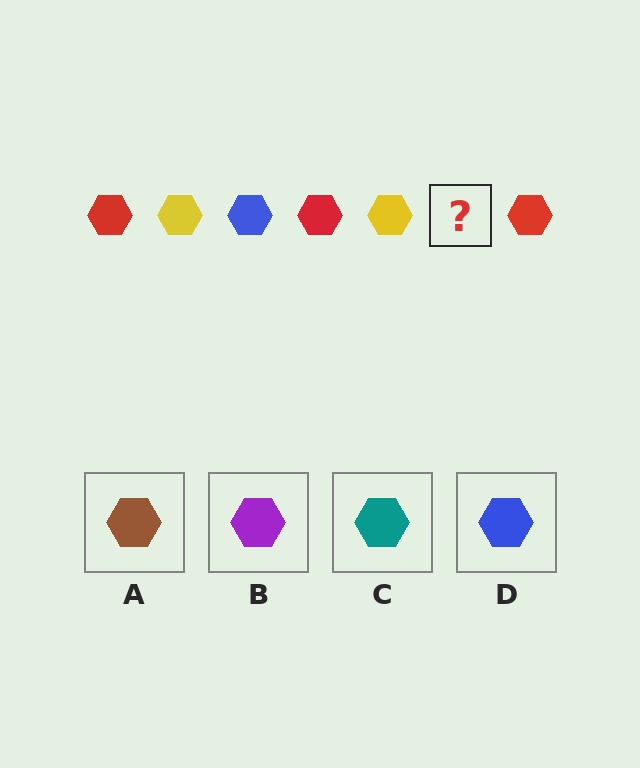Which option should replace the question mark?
Option D.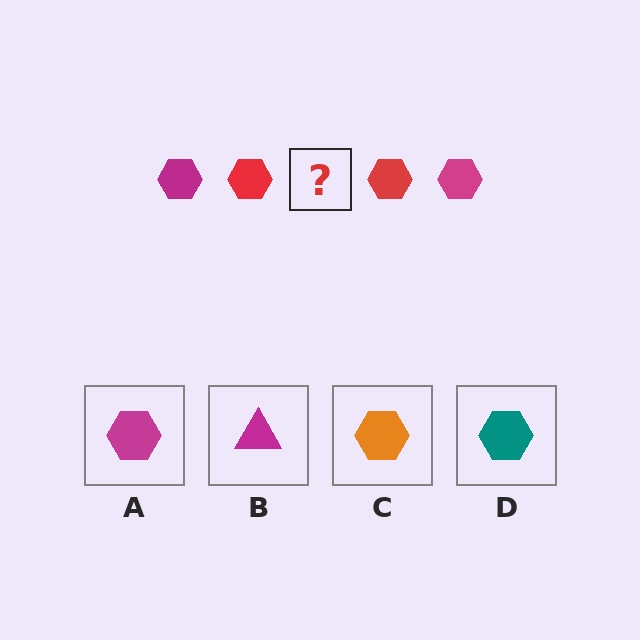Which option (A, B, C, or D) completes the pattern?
A.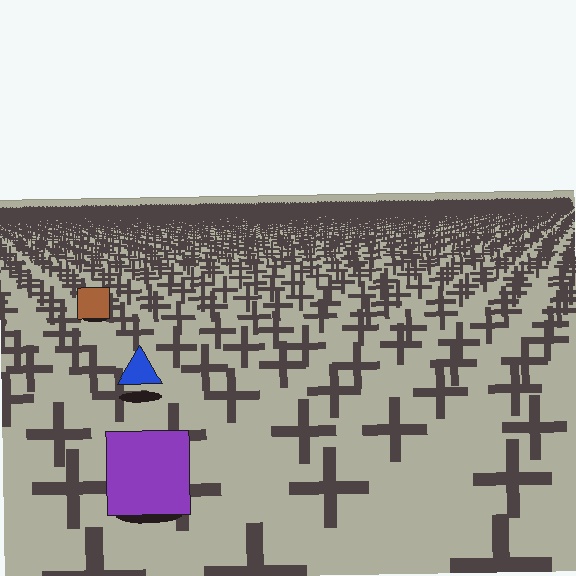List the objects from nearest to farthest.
From nearest to farthest: the purple square, the blue triangle, the brown square.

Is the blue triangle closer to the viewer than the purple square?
No. The purple square is closer — you can tell from the texture gradient: the ground texture is coarser near it.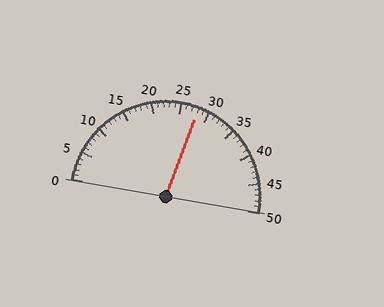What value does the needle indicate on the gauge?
The needle indicates approximately 28.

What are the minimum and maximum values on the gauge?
The gauge ranges from 0 to 50.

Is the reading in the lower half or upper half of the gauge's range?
The reading is in the upper half of the range (0 to 50).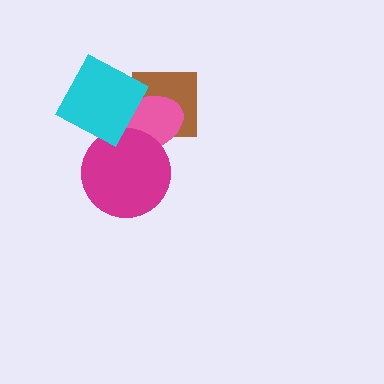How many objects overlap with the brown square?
2 objects overlap with the brown square.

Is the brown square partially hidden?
Yes, it is partially covered by another shape.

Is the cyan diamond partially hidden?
No, no other shape covers it.